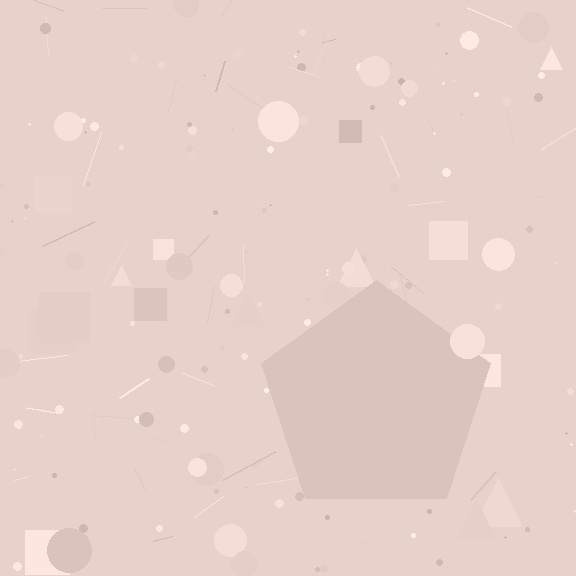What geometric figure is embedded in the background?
A pentagon is embedded in the background.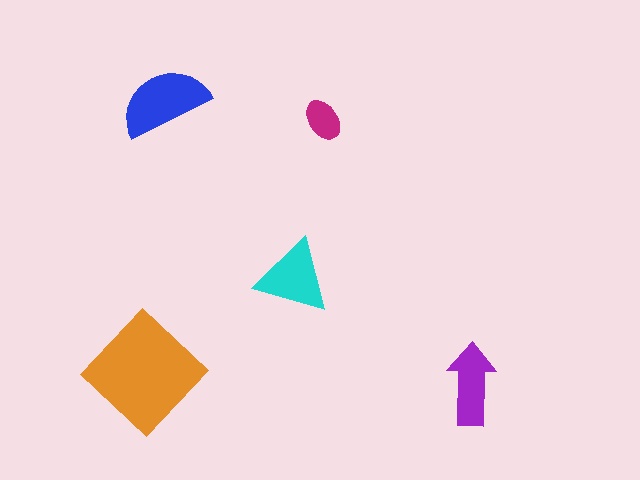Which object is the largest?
The orange diamond.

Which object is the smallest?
The magenta ellipse.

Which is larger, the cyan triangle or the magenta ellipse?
The cyan triangle.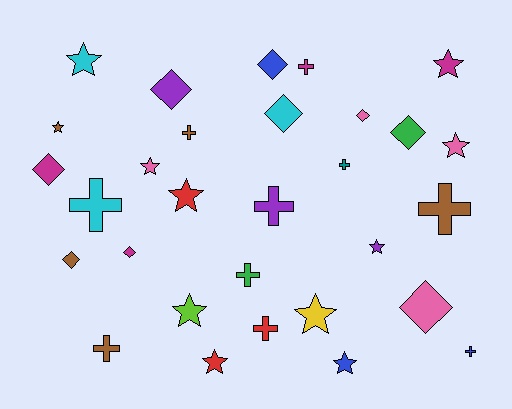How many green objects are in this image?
There are 2 green objects.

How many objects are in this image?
There are 30 objects.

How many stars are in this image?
There are 11 stars.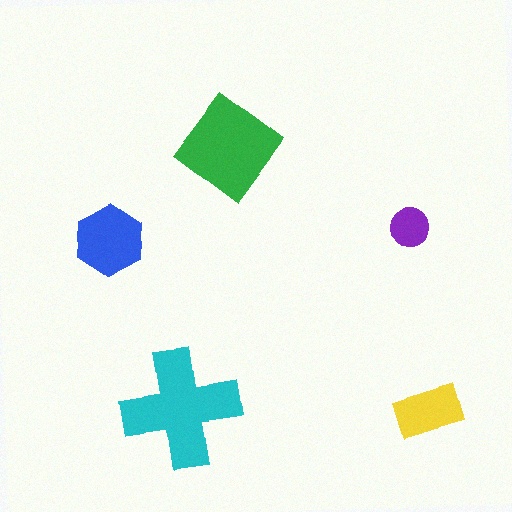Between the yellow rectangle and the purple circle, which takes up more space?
The yellow rectangle.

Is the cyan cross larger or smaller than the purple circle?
Larger.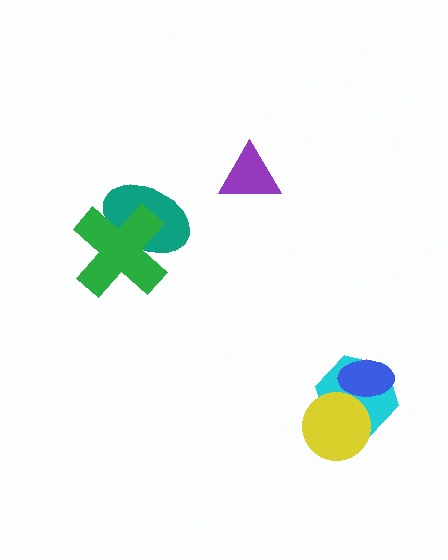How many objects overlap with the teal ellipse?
1 object overlaps with the teal ellipse.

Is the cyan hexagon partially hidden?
Yes, it is partially covered by another shape.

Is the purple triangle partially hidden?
No, no other shape covers it.